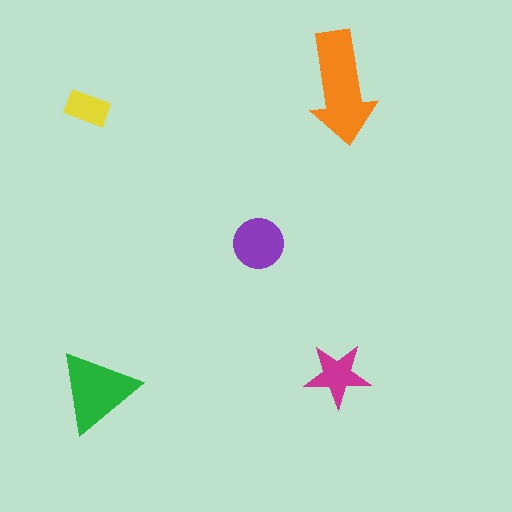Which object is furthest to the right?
The orange arrow is rightmost.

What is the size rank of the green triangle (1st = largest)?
2nd.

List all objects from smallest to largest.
The yellow rectangle, the magenta star, the purple circle, the green triangle, the orange arrow.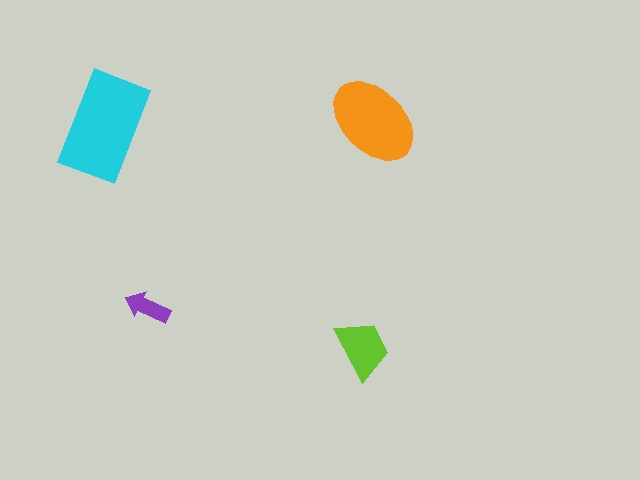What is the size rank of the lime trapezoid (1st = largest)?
3rd.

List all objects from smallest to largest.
The purple arrow, the lime trapezoid, the orange ellipse, the cyan rectangle.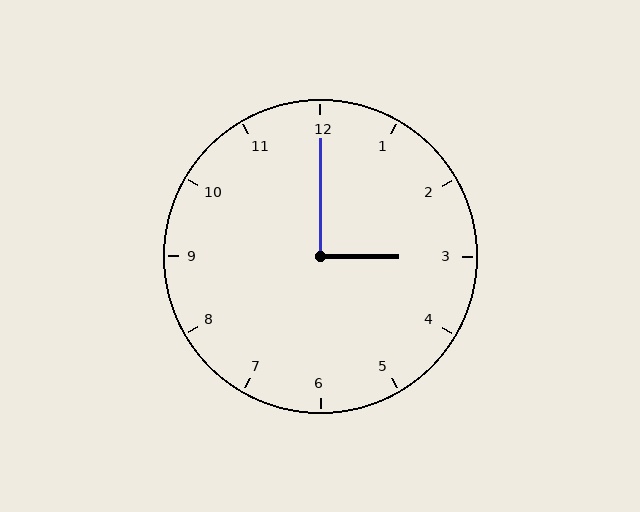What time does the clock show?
3:00.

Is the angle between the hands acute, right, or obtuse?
It is right.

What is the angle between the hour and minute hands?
Approximately 90 degrees.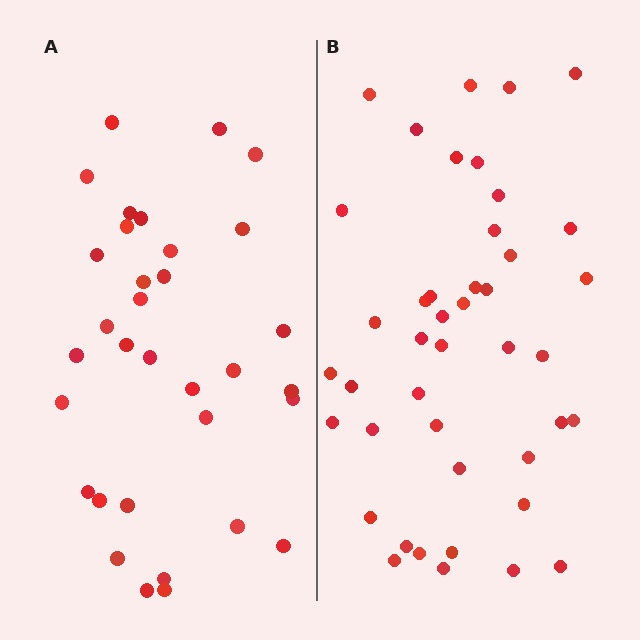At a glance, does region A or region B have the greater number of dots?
Region B (the right region) has more dots.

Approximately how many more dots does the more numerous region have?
Region B has roughly 10 or so more dots than region A.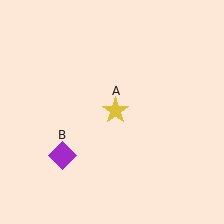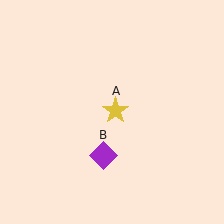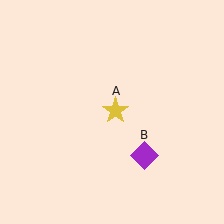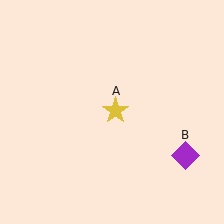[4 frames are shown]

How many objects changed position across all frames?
1 object changed position: purple diamond (object B).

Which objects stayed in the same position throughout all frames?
Yellow star (object A) remained stationary.